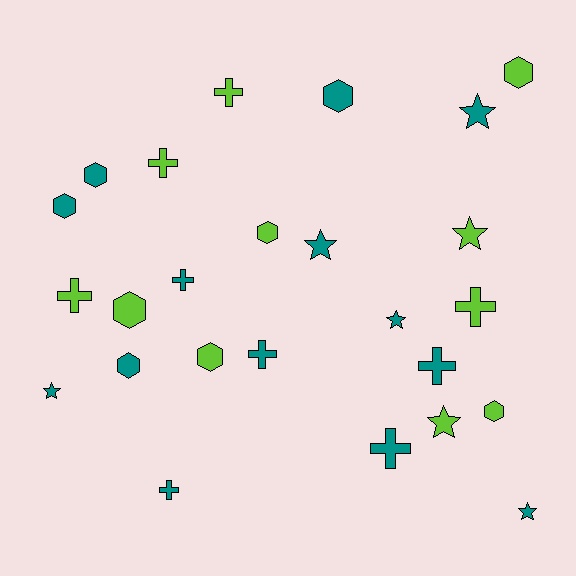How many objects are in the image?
There are 25 objects.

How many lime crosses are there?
There are 4 lime crosses.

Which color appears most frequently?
Teal, with 14 objects.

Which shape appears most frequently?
Cross, with 9 objects.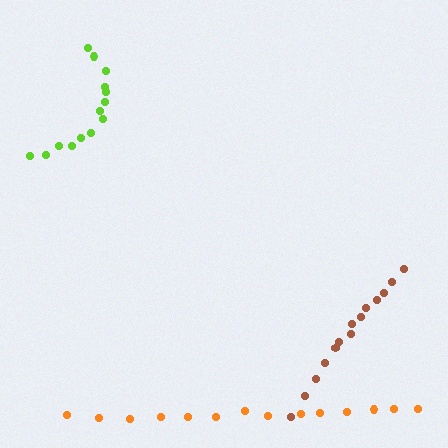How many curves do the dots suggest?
There are 3 distinct paths.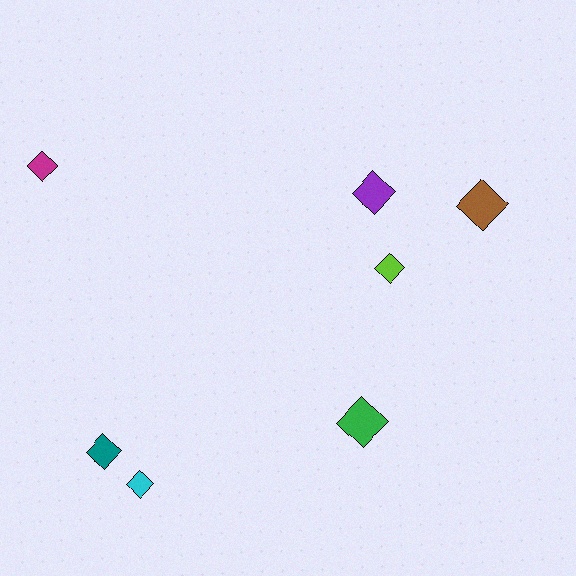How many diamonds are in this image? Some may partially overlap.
There are 7 diamonds.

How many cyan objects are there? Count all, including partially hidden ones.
There is 1 cyan object.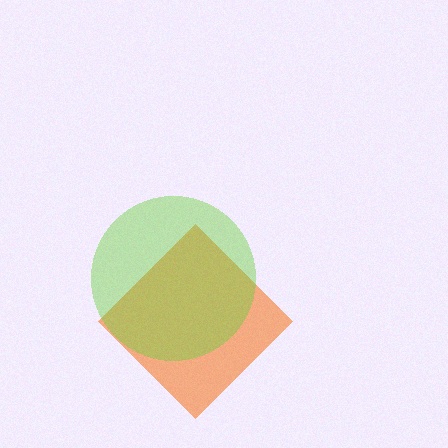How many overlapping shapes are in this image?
There are 2 overlapping shapes in the image.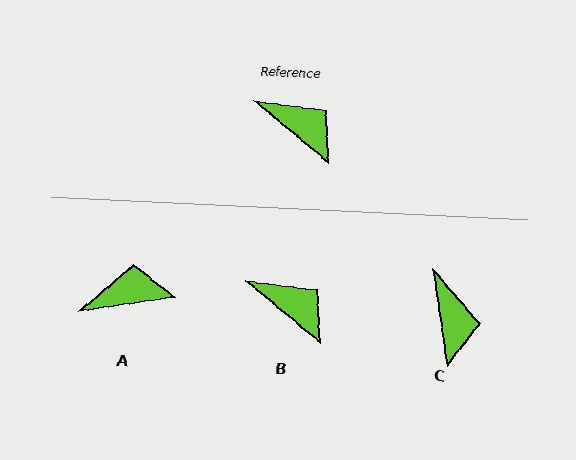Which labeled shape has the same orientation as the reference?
B.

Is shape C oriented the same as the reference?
No, it is off by about 42 degrees.